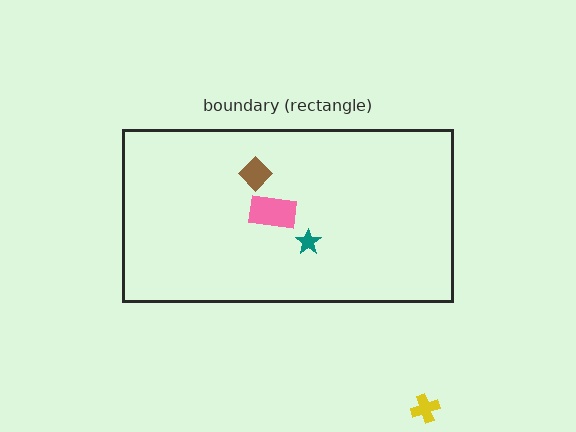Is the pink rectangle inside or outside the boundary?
Inside.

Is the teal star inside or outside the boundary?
Inside.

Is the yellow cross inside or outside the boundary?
Outside.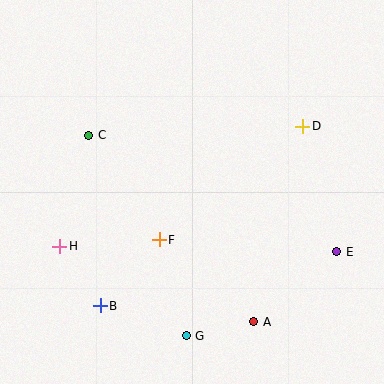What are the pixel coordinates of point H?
Point H is at (60, 246).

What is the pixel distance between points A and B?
The distance between A and B is 154 pixels.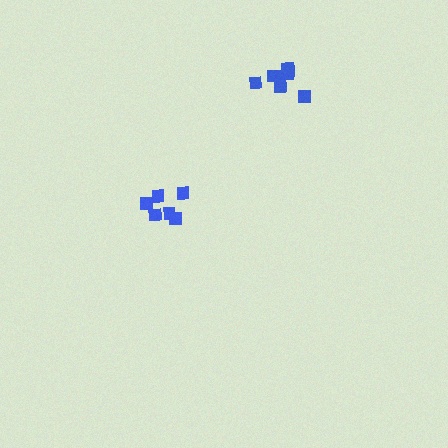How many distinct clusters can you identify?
There are 2 distinct clusters.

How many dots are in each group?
Group 1: 6 dots, Group 2: 8 dots (14 total).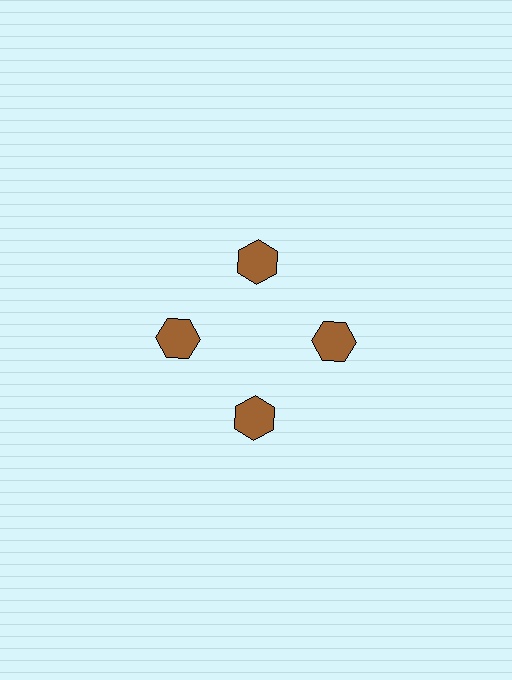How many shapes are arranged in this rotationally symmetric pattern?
There are 4 shapes, arranged in 4 groups of 1.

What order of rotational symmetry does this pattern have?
This pattern has 4-fold rotational symmetry.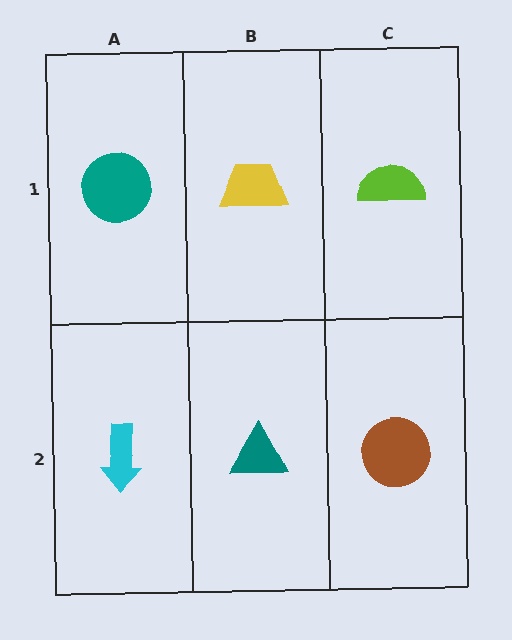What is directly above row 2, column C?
A lime semicircle.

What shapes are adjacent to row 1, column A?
A cyan arrow (row 2, column A), a yellow trapezoid (row 1, column B).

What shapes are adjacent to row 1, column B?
A teal triangle (row 2, column B), a teal circle (row 1, column A), a lime semicircle (row 1, column C).